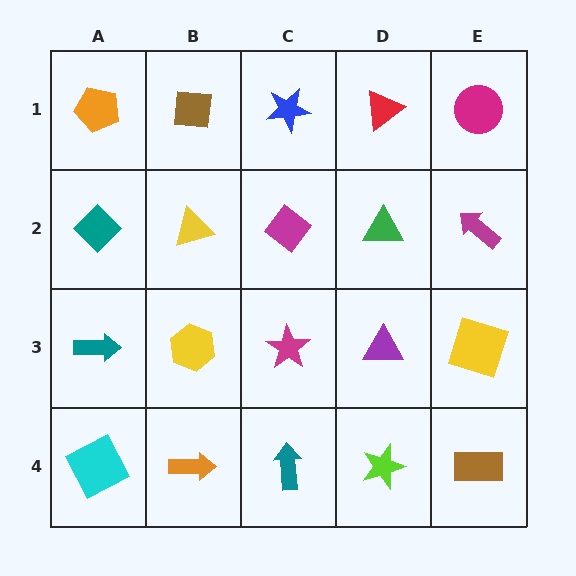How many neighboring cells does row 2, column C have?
4.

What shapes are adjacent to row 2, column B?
A brown square (row 1, column B), a yellow hexagon (row 3, column B), a teal diamond (row 2, column A), a magenta diamond (row 2, column C).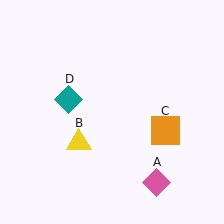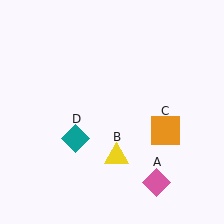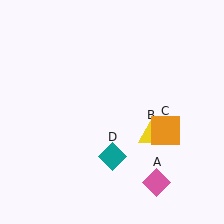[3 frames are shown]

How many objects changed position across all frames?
2 objects changed position: yellow triangle (object B), teal diamond (object D).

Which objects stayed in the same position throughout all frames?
Pink diamond (object A) and orange square (object C) remained stationary.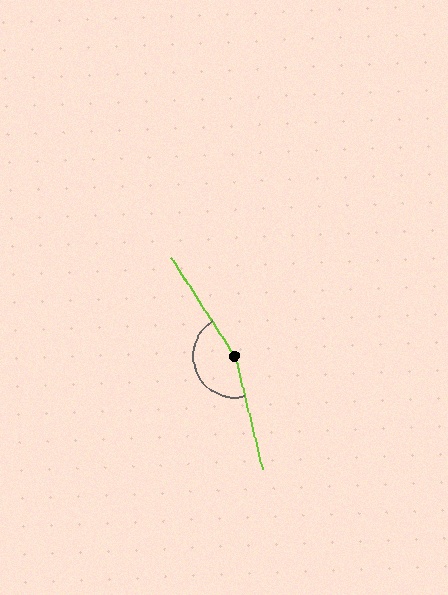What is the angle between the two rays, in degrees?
Approximately 162 degrees.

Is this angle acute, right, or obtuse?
It is obtuse.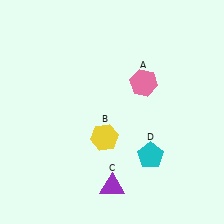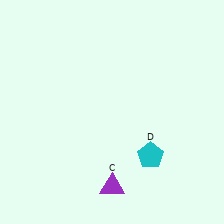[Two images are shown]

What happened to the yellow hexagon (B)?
The yellow hexagon (B) was removed in Image 2. It was in the bottom-left area of Image 1.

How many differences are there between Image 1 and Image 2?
There are 2 differences between the two images.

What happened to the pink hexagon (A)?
The pink hexagon (A) was removed in Image 2. It was in the top-right area of Image 1.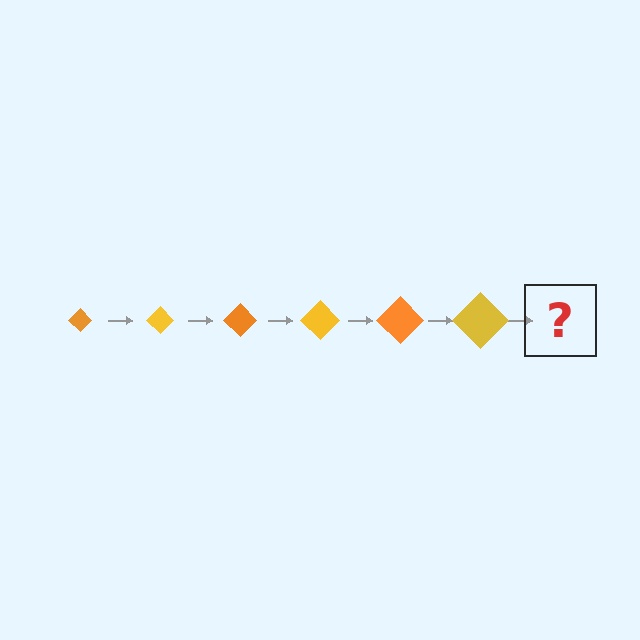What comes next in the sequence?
The next element should be an orange diamond, larger than the previous one.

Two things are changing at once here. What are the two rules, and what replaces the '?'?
The two rules are that the diamond grows larger each step and the color cycles through orange and yellow. The '?' should be an orange diamond, larger than the previous one.